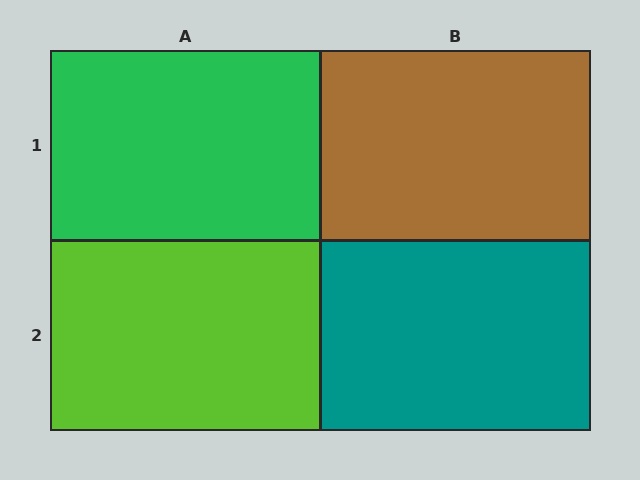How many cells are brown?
1 cell is brown.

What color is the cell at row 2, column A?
Lime.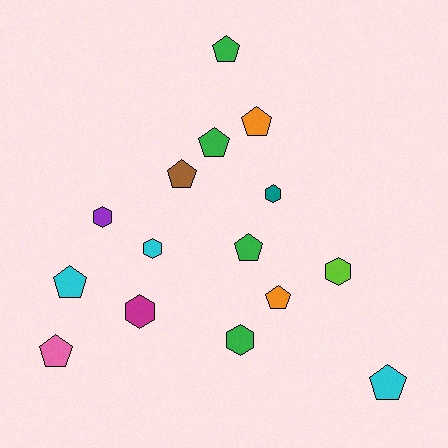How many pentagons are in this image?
There are 9 pentagons.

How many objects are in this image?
There are 15 objects.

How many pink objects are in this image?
There is 1 pink object.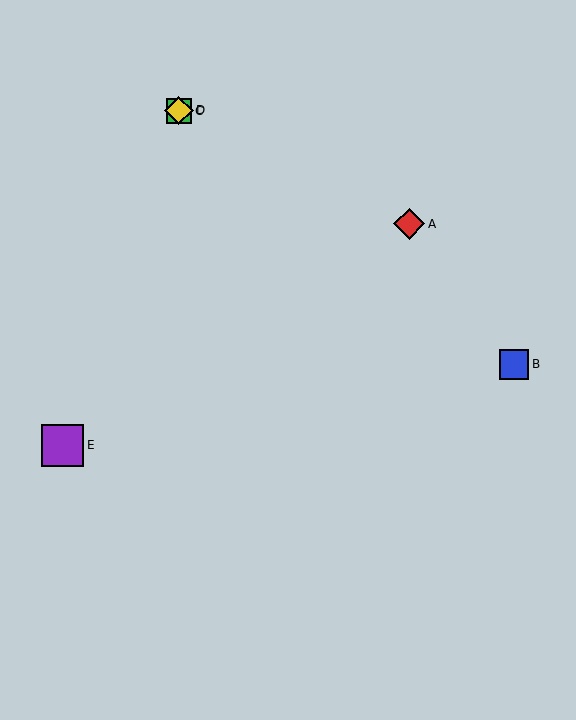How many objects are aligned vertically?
2 objects (C, D) are aligned vertically.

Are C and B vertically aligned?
No, C is at x≈179 and B is at x≈514.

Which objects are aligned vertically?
Objects C, D are aligned vertically.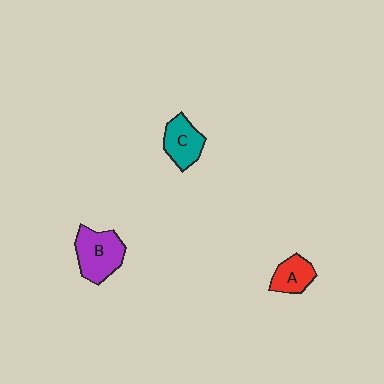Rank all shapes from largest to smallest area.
From largest to smallest: B (purple), C (teal), A (red).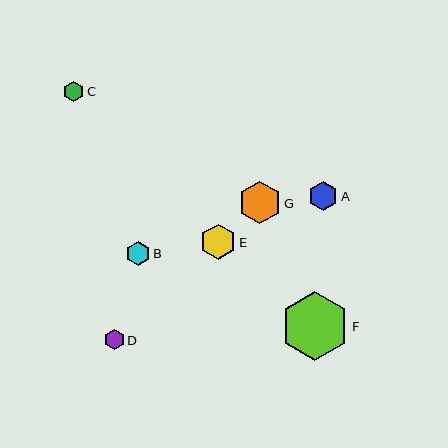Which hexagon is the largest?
Hexagon F is the largest with a size of approximately 68 pixels.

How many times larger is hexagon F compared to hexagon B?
Hexagon F is approximately 2.8 times the size of hexagon B.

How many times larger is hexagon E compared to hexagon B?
Hexagon E is approximately 1.5 times the size of hexagon B.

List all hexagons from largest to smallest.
From largest to smallest: F, G, E, A, B, D, C.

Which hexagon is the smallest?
Hexagon C is the smallest with a size of approximately 20 pixels.